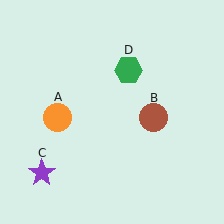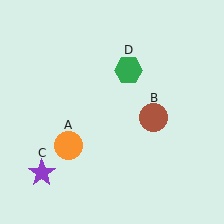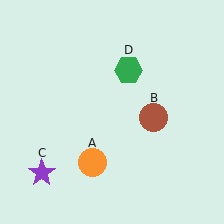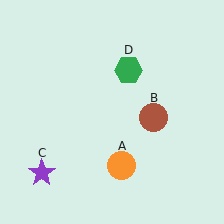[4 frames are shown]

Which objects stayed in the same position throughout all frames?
Brown circle (object B) and purple star (object C) and green hexagon (object D) remained stationary.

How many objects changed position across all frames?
1 object changed position: orange circle (object A).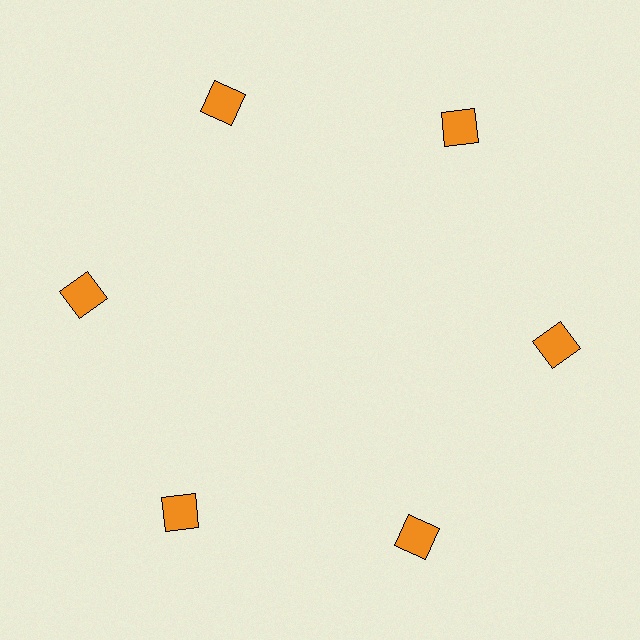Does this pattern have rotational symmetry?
Yes, this pattern has 6-fold rotational symmetry. It looks the same after rotating 60 degrees around the center.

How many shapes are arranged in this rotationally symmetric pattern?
There are 6 shapes, arranged in 6 groups of 1.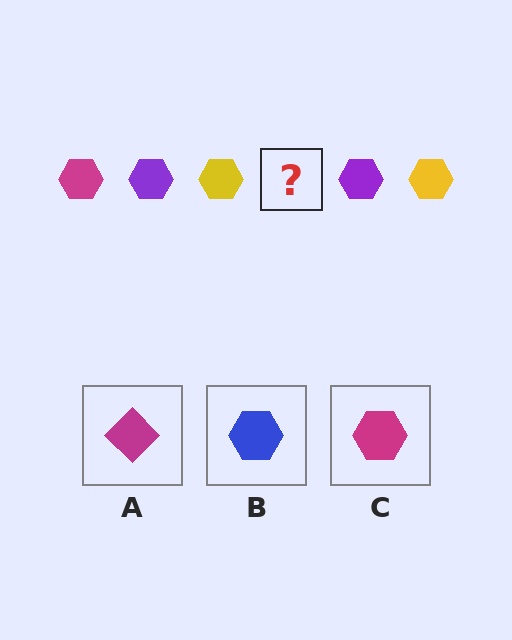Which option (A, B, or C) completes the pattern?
C.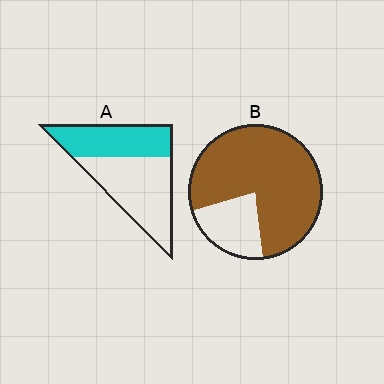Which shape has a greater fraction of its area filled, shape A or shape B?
Shape B.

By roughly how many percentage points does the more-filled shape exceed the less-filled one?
By roughly 35 percentage points (B over A).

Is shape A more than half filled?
No.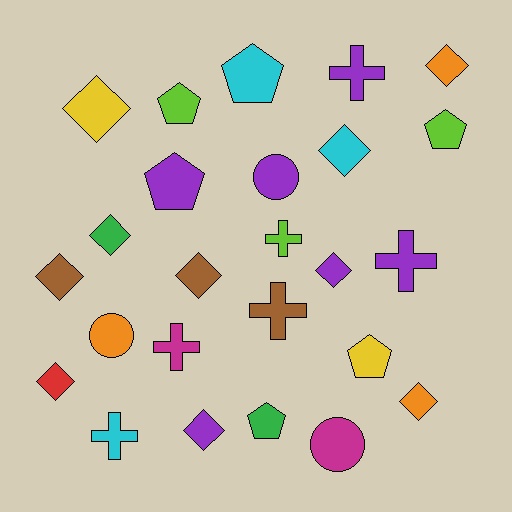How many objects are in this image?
There are 25 objects.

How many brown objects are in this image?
There are 3 brown objects.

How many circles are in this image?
There are 3 circles.